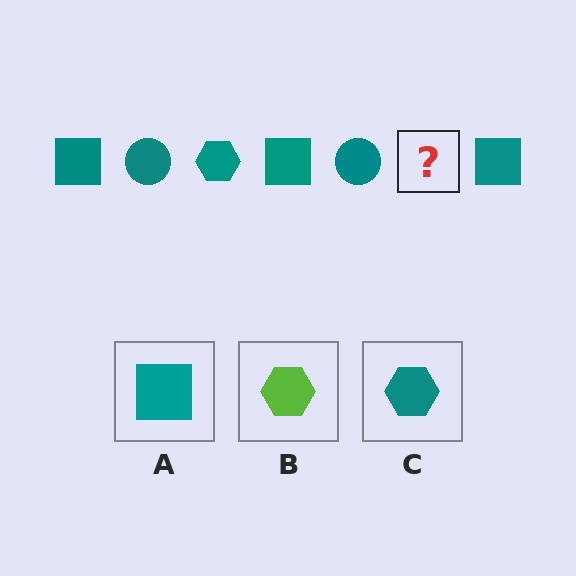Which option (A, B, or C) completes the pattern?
C.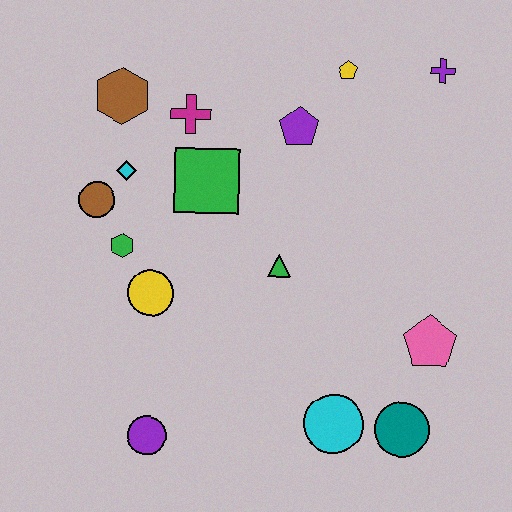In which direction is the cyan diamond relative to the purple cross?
The cyan diamond is to the left of the purple cross.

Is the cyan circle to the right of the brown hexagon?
Yes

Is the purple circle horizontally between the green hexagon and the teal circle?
Yes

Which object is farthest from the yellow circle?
The purple cross is farthest from the yellow circle.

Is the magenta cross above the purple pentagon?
Yes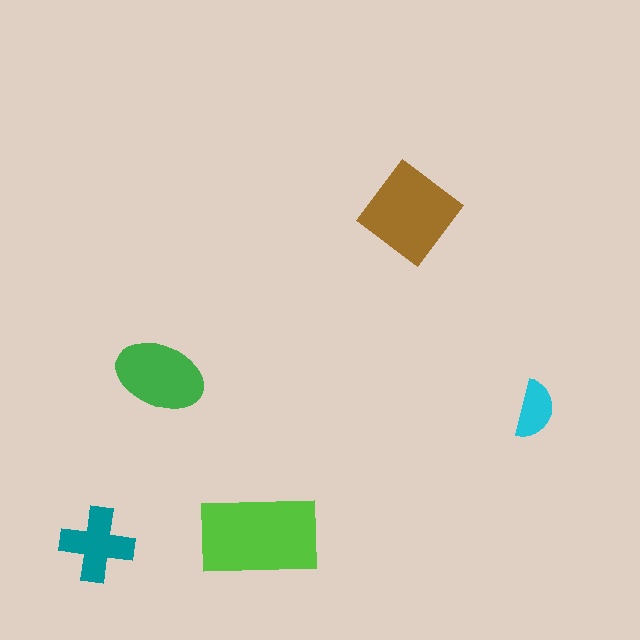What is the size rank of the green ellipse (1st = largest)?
3rd.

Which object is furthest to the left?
The teal cross is leftmost.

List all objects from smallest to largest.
The cyan semicircle, the teal cross, the green ellipse, the brown diamond, the lime rectangle.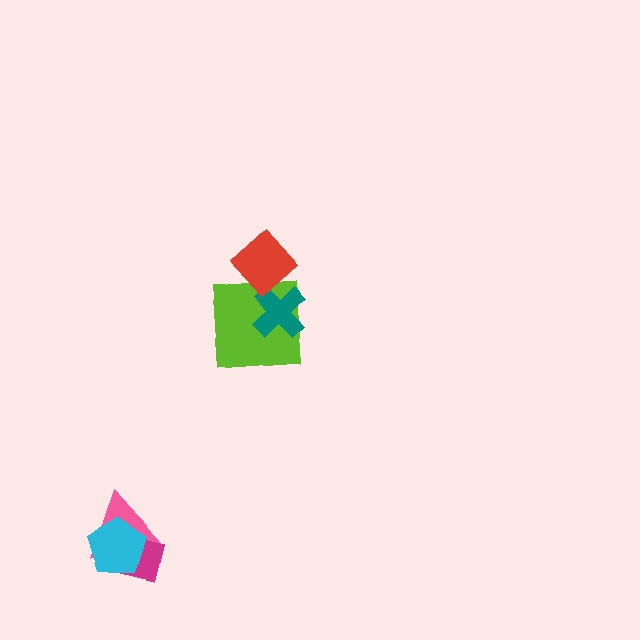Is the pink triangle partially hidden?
Yes, it is partially covered by another shape.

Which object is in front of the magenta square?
The cyan pentagon is in front of the magenta square.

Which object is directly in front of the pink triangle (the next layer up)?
The magenta square is directly in front of the pink triangle.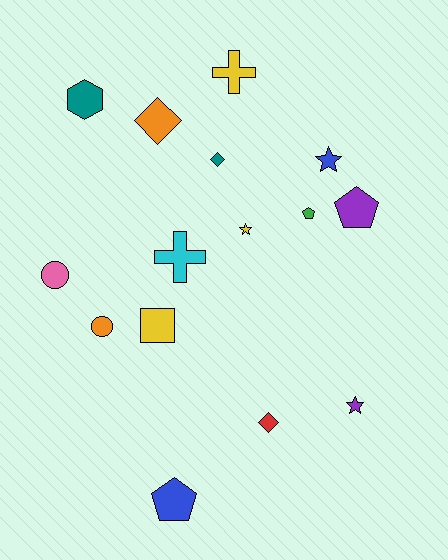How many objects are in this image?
There are 15 objects.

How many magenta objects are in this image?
There are no magenta objects.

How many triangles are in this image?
There are no triangles.